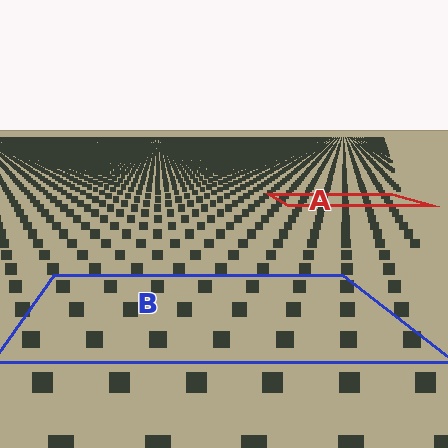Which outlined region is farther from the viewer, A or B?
Region A is farther from the viewer — the texture elements inside it appear smaller and more densely packed.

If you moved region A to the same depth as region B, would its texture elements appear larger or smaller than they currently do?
They would appear larger. At a closer depth, the same texture elements are projected at a bigger on-screen size.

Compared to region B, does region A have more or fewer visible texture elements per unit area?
Region A has more texture elements per unit area — they are packed more densely because it is farther away.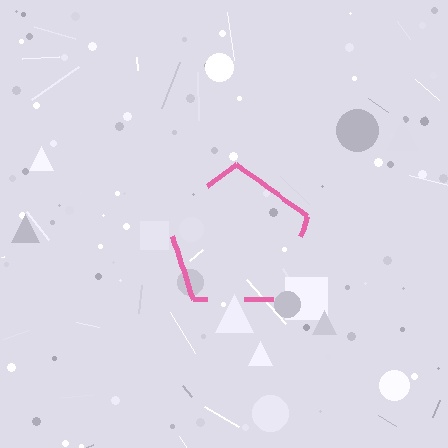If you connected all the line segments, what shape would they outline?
They would outline a pentagon.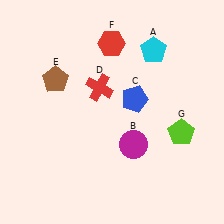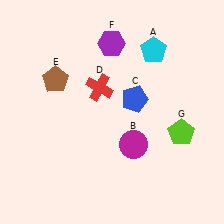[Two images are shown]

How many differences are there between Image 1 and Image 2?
There is 1 difference between the two images.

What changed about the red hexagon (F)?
In Image 1, F is red. In Image 2, it changed to purple.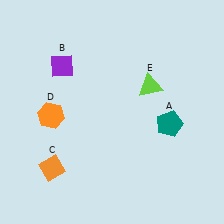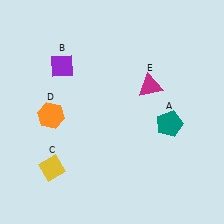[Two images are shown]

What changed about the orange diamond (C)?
In Image 1, C is orange. In Image 2, it changed to yellow.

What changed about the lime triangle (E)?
In Image 1, E is lime. In Image 2, it changed to magenta.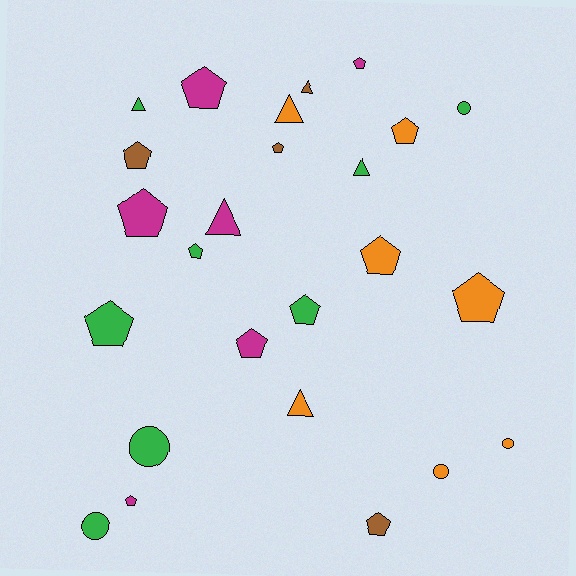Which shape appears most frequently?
Pentagon, with 14 objects.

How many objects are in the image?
There are 25 objects.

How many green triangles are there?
There are 2 green triangles.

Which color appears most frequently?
Green, with 8 objects.